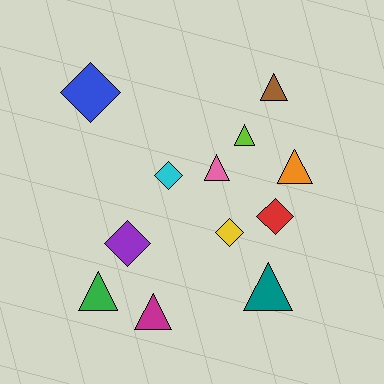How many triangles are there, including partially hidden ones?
There are 7 triangles.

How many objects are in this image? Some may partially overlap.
There are 12 objects.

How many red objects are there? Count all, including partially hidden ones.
There is 1 red object.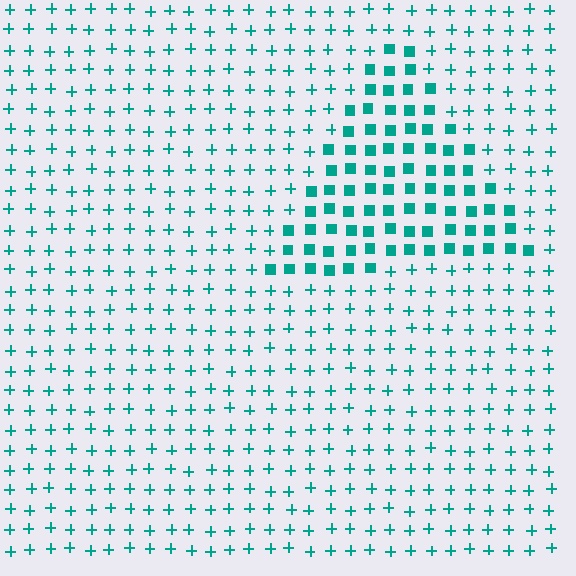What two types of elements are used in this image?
The image uses squares inside the triangle region and plus signs outside it.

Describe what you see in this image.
The image is filled with small teal elements arranged in a uniform grid. A triangle-shaped region contains squares, while the surrounding area contains plus signs. The boundary is defined purely by the change in element shape.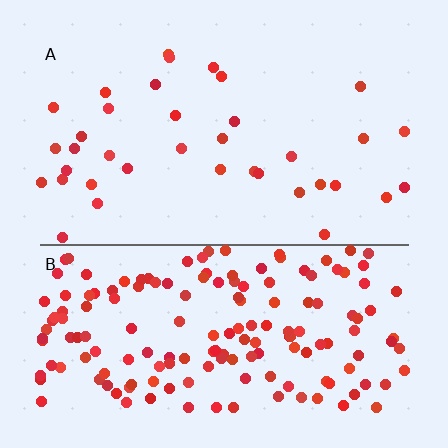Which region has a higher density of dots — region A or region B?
B (the bottom).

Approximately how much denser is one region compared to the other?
Approximately 4.6× — region B over region A.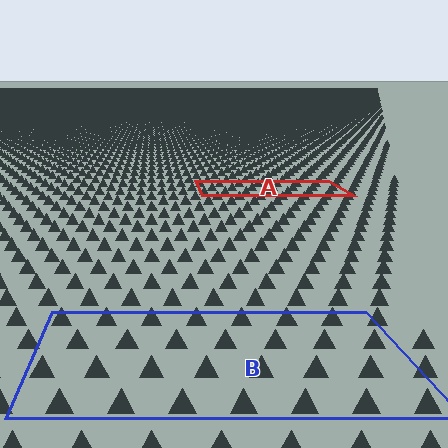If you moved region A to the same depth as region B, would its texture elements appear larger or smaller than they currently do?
They would appear larger. At a closer depth, the same texture elements are projected at a bigger on-screen size.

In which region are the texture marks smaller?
The texture marks are smaller in region A, because it is farther away.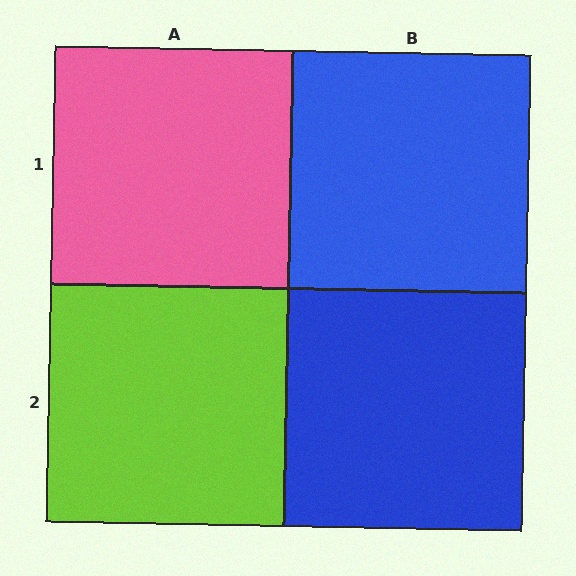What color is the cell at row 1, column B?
Blue.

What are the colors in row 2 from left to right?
Lime, blue.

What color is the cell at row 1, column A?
Pink.